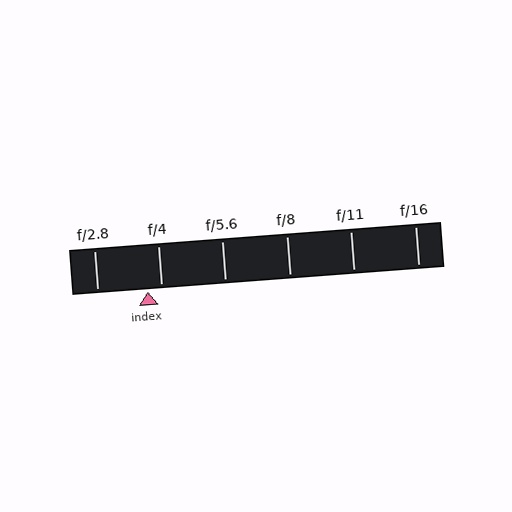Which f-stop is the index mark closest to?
The index mark is closest to f/4.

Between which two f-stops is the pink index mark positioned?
The index mark is between f/2.8 and f/4.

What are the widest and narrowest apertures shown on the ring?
The widest aperture shown is f/2.8 and the narrowest is f/16.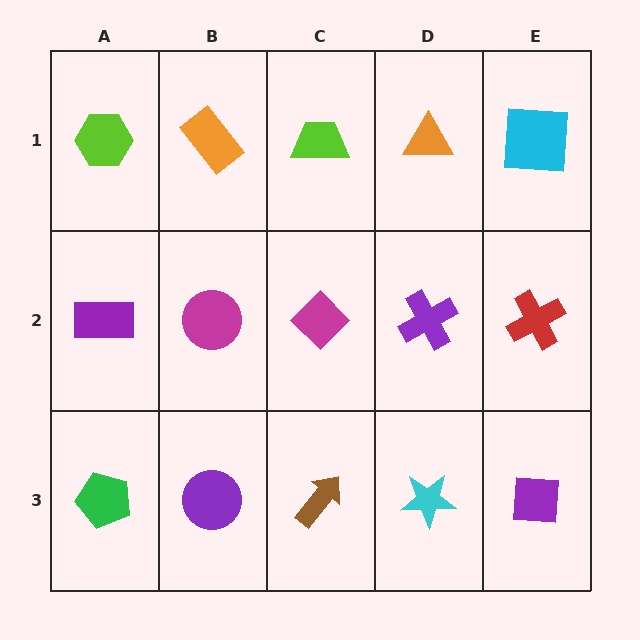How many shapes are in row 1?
5 shapes.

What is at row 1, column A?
A lime hexagon.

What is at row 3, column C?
A brown arrow.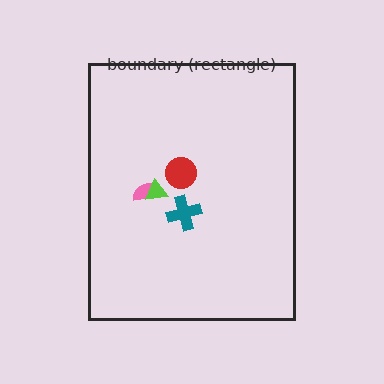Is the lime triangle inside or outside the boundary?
Inside.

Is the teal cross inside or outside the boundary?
Inside.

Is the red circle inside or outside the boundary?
Inside.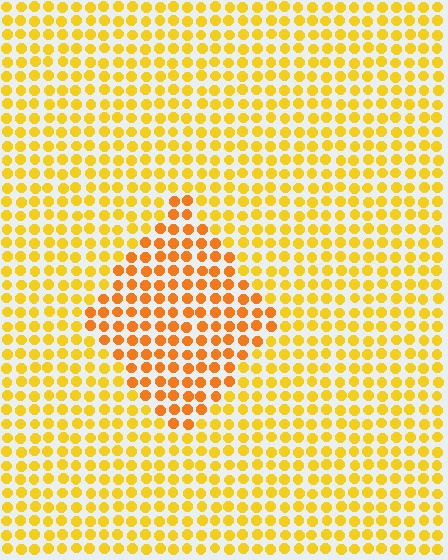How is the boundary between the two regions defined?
The boundary is defined purely by a slight shift in hue (about 24 degrees). Spacing, size, and orientation are identical on both sides.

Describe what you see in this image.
The image is filled with small yellow elements in a uniform arrangement. A diamond-shaped region is visible where the elements are tinted to a slightly different hue, forming a subtle color boundary.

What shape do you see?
I see a diamond.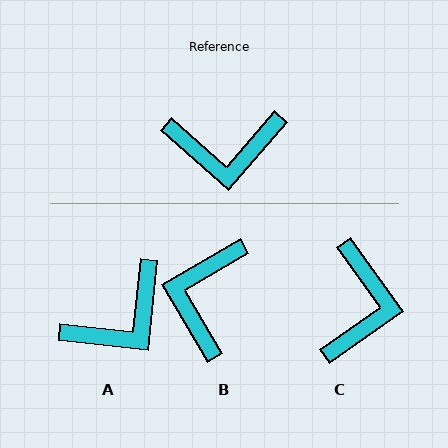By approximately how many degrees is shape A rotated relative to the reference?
Approximately 35 degrees counter-clockwise.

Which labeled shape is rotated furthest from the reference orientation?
B, about 108 degrees away.